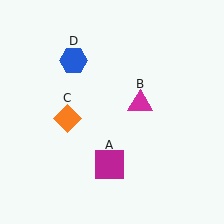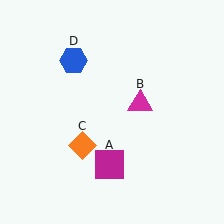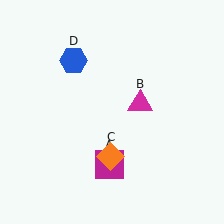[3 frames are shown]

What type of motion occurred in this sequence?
The orange diamond (object C) rotated counterclockwise around the center of the scene.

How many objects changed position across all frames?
1 object changed position: orange diamond (object C).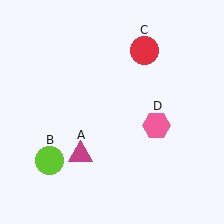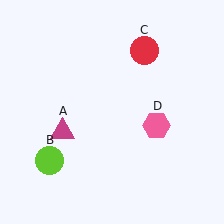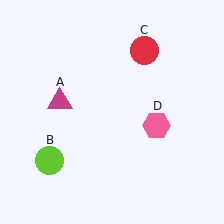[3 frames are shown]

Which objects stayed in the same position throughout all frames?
Lime circle (object B) and red circle (object C) and pink hexagon (object D) remained stationary.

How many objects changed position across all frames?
1 object changed position: magenta triangle (object A).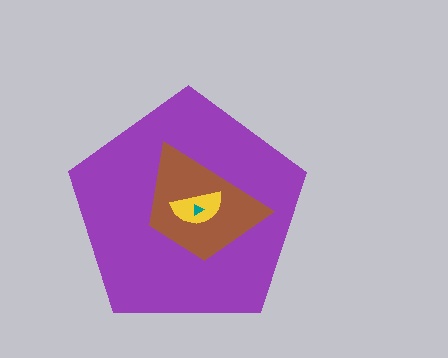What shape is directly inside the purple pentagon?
The brown trapezoid.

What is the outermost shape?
The purple pentagon.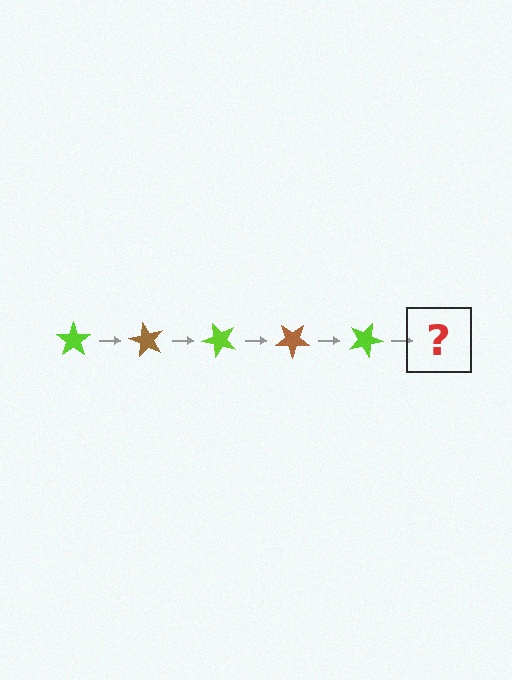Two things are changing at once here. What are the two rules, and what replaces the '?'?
The two rules are that it rotates 60 degrees each step and the color cycles through lime and brown. The '?' should be a brown star, rotated 300 degrees from the start.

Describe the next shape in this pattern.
It should be a brown star, rotated 300 degrees from the start.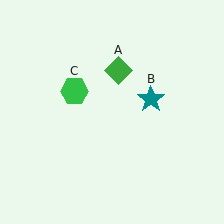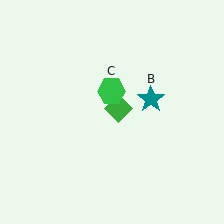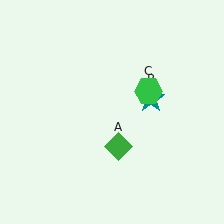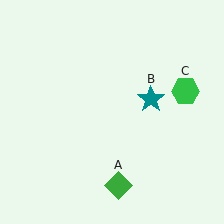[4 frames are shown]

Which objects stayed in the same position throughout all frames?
Teal star (object B) remained stationary.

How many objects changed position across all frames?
2 objects changed position: green diamond (object A), green hexagon (object C).